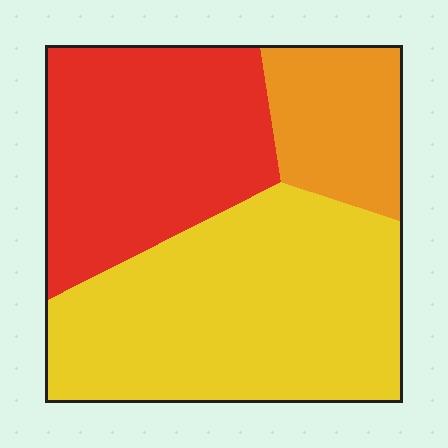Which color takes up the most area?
Yellow, at roughly 50%.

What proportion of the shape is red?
Red takes up about one third (1/3) of the shape.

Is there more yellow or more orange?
Yellow.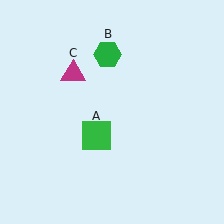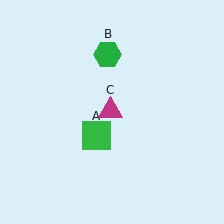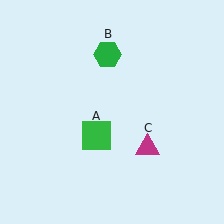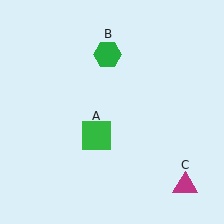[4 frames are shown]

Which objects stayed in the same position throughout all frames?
Green square (object A) and green hexagon (object B) remained stationary.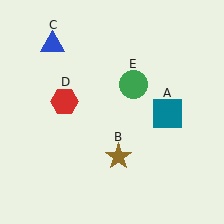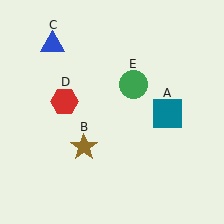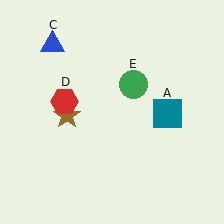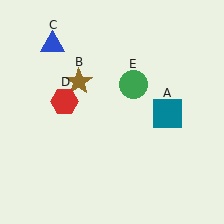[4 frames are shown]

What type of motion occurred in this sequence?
The brown star (object B) rotated clockwise around the center of the scene.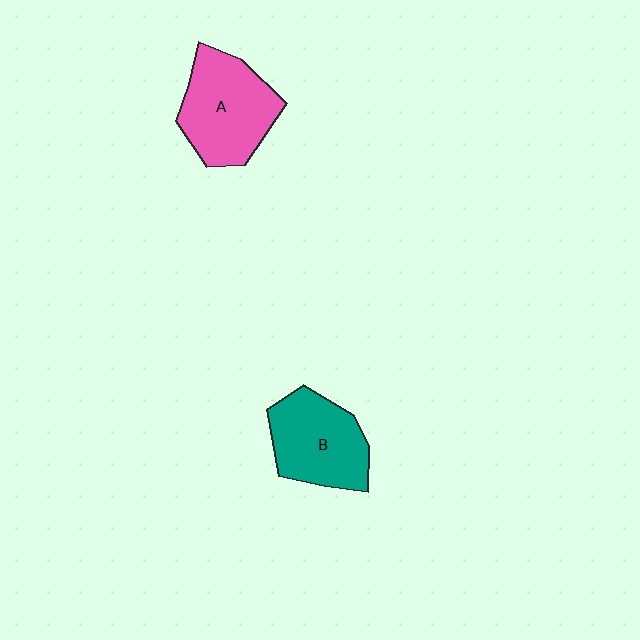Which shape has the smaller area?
Shape B (teal).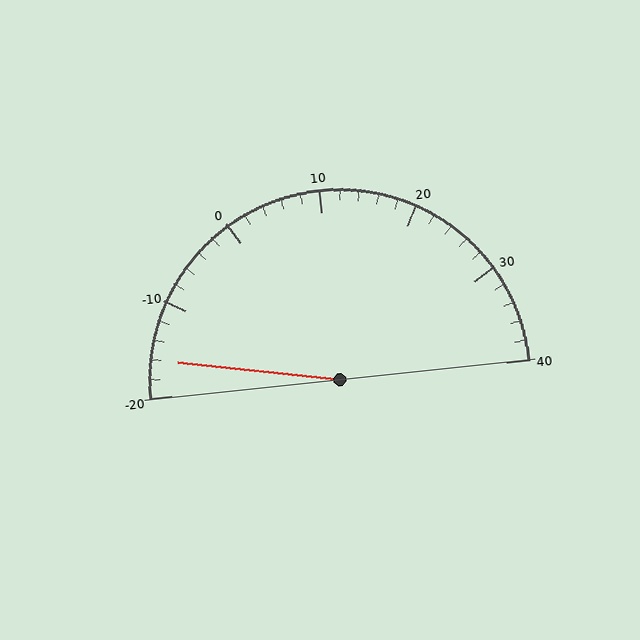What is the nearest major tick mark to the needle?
The nearest major tick mark is -20.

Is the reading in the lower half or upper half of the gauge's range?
The reading is in the lower half of the range (-20 to 40).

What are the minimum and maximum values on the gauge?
The gauge ranges from -20 to 40.